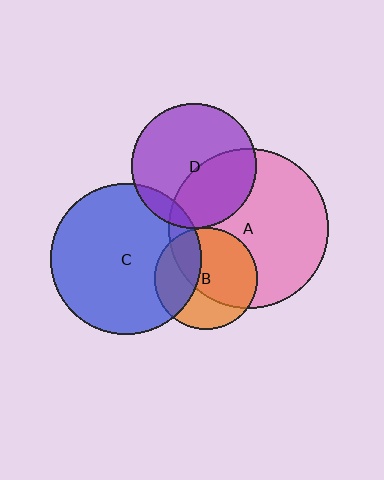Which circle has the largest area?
Circle A (pink).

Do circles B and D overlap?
Yes.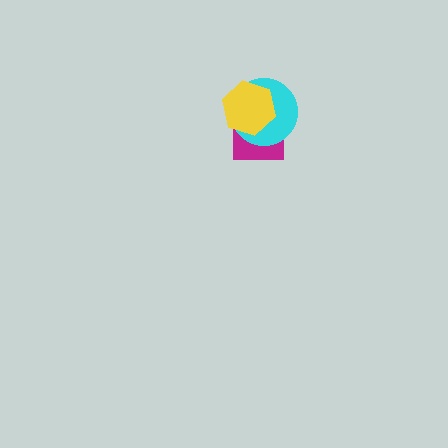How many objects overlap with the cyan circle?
2 objects overlap with the cyan circle.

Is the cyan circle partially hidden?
Yes, it is partially covered by another shape.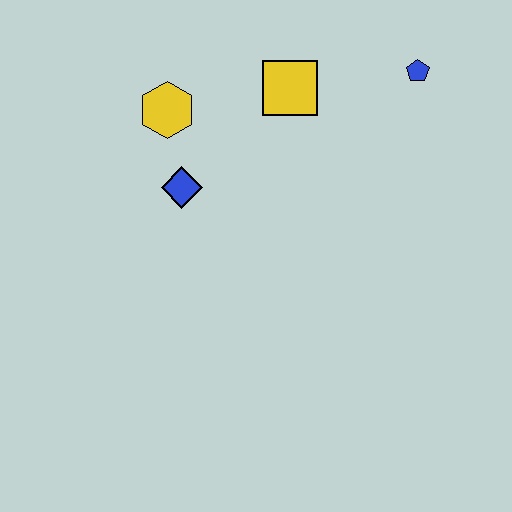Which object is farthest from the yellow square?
The blue diamond is farthest from the yellow square.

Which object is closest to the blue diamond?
The yellow hexagon is closest to the blue diamond.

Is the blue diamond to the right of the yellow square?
No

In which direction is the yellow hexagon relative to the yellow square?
The yellow hexagon is to the left of the yellow square.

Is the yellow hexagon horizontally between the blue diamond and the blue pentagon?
No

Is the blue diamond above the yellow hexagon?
No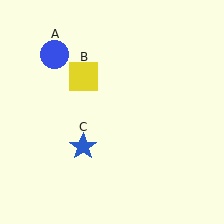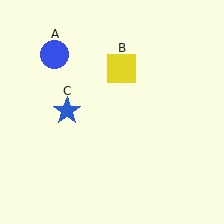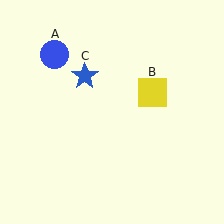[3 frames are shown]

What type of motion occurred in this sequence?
The yellow square (object B), blue star (object C) rotated clockwise around the center of the scene.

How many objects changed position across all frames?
2 objects changed position: yellow square (object B), blue star (object C).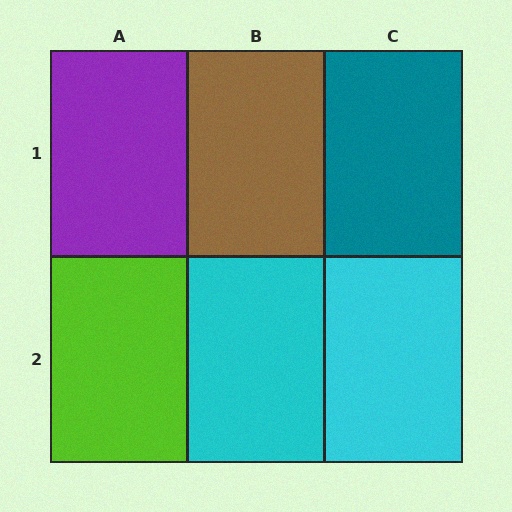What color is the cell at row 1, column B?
Brown.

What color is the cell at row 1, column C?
Teal.